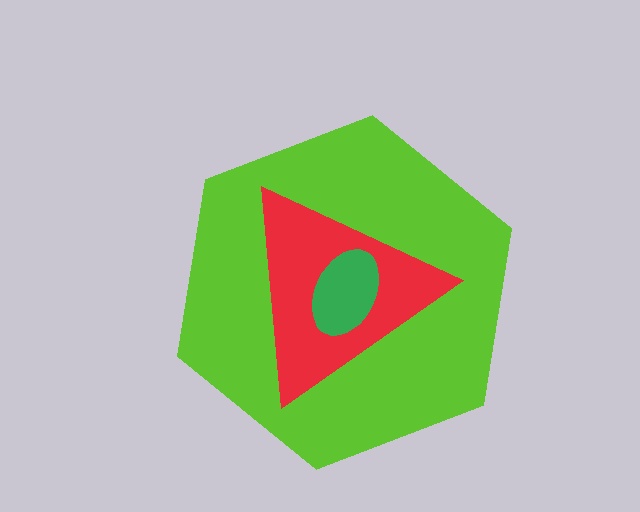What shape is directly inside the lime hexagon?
The red triangle.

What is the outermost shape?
The lime hexagon.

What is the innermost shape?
The green ellipse.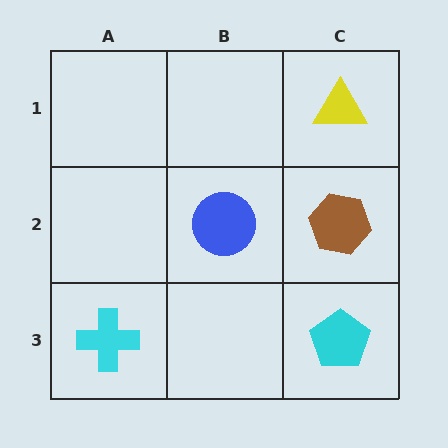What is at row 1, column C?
A yellow triangle.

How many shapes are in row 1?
1 shape.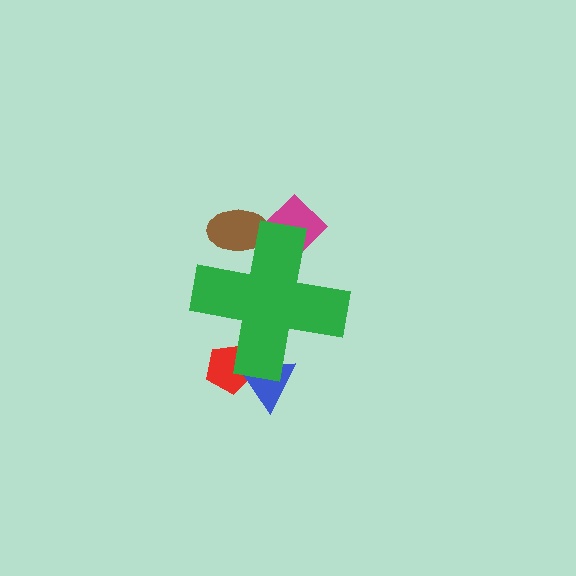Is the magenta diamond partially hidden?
Yes, the magenta diamond is partially hidden behind the green cross.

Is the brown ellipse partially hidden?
Yes, the brown ellipse is partially hidden behind the green cross.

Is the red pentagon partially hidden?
Yes, the red pentagon is partially hidden behind the green cross.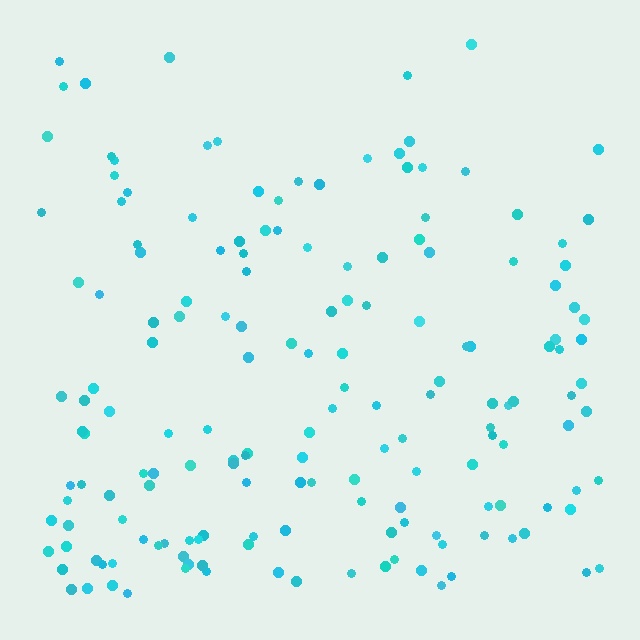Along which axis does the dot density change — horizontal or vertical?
Vertical.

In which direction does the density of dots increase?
From top to bottom, with the bottom side densest.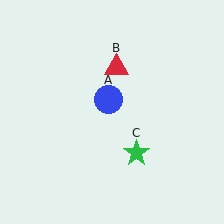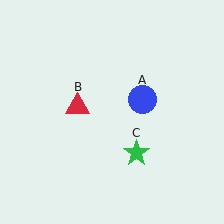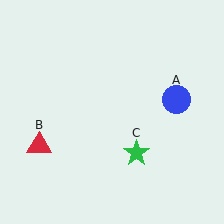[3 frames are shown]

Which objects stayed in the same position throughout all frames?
Green star (object C) remained stationary.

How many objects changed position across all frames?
2 objects changed position: blue circle (object A), red triangle (object B).